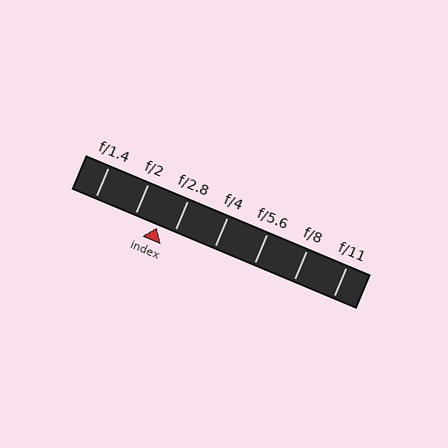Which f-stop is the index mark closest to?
The index mark is closest to f/2.8.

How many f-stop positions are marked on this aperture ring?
There are 7 f-stop positions marked.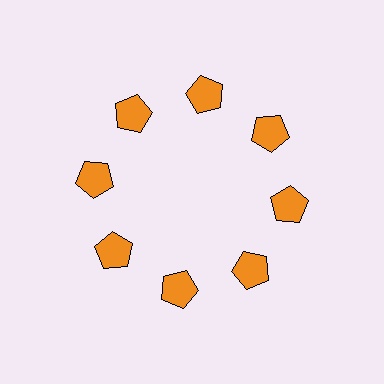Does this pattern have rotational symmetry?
Yes, this pattern has 8-fold rotational symmetry. It looks the same after rotating 45 degrees around the center.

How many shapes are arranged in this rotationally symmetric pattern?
There are 8 shapes, arranged in 8 groups of 1.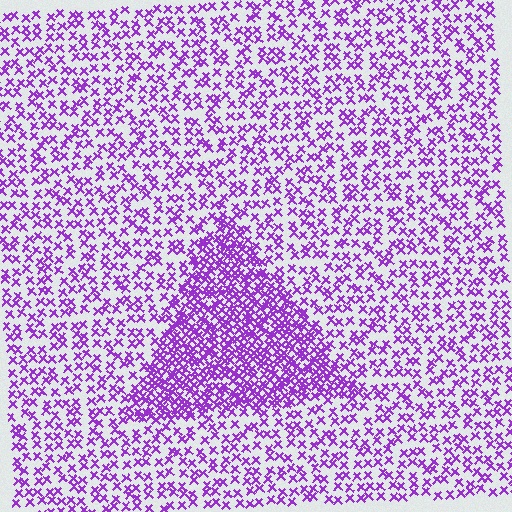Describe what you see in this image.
The image contains small purple elements arranged at two different densities. A triangle-shaped region is visible where the elements are more densely packed than the surrounding area.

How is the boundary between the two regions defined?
The boundary is defined by a change in element density (approximately 2.2x ratio). All elements are the same color, size, and shape.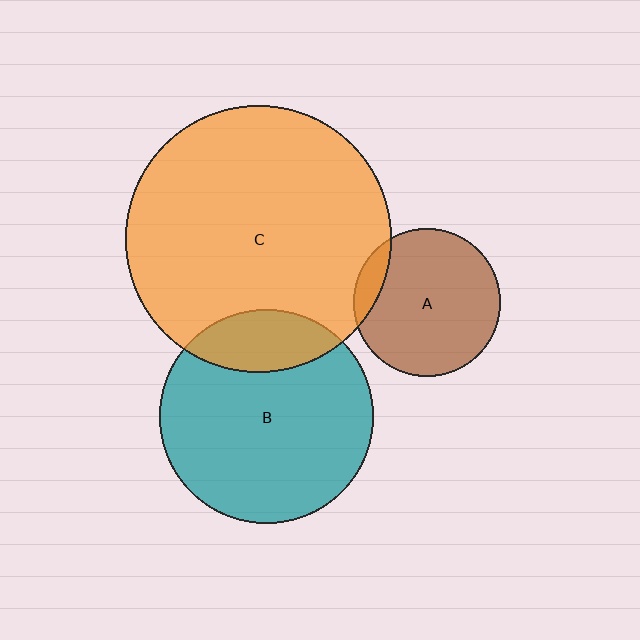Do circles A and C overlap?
Yes.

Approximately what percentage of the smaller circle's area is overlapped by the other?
Approximately 10%.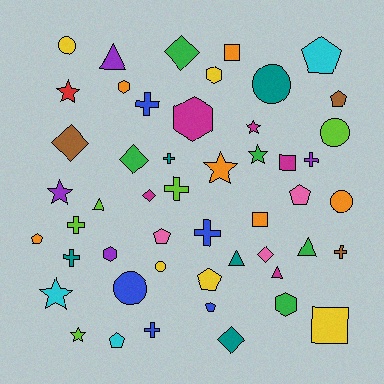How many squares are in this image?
There are 4 squares.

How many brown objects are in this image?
There are 3 brown objects.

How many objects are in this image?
There are 50 objects.